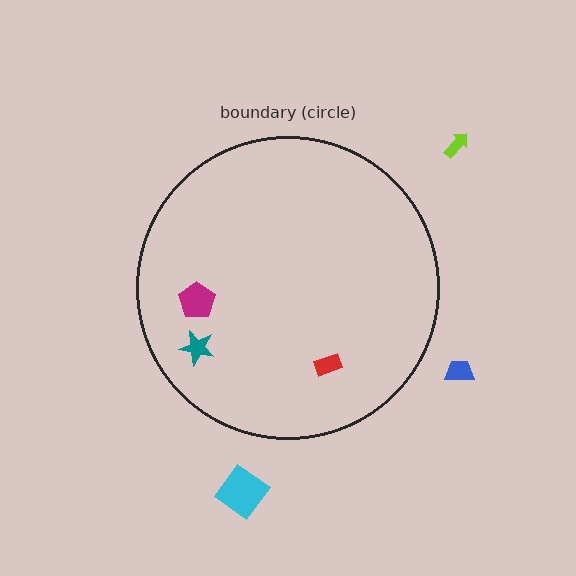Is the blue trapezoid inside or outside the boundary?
Outside.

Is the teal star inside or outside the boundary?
Inside.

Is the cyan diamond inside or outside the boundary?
Outside.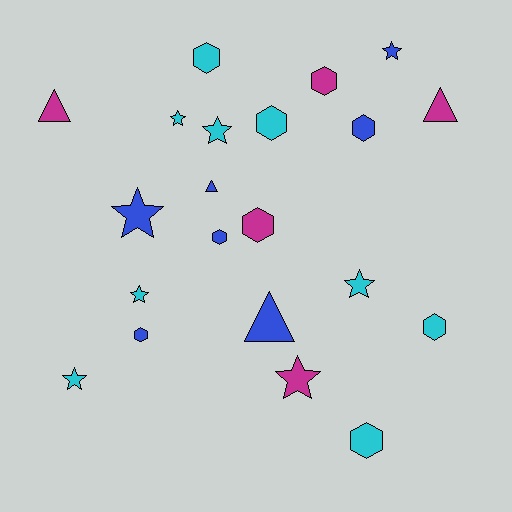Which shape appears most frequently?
Hexagon, with 9 objects.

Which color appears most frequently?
Cyan, with 9 objects.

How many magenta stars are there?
There is 1 magenta star.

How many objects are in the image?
There are 21 objects.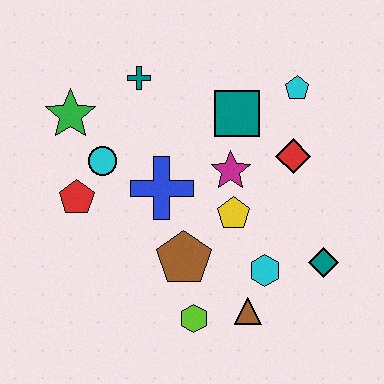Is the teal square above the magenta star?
Yes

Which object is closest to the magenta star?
The yellow pentagon is closest to the magenta star.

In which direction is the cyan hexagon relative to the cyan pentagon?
The cyan hexagon is below the cyan pentagon.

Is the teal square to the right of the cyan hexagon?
No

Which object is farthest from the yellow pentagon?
The green star is farthest from the yellow pentagon.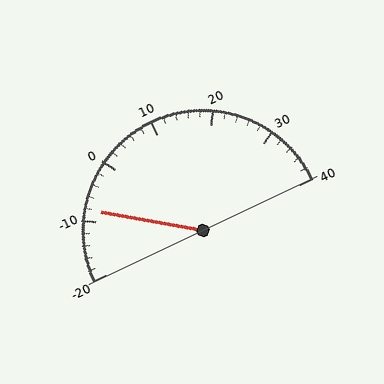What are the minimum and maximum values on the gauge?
The gauge ranges from -20 to 40.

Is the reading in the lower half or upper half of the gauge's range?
The reading is in the lower half of the range (-20 to 40).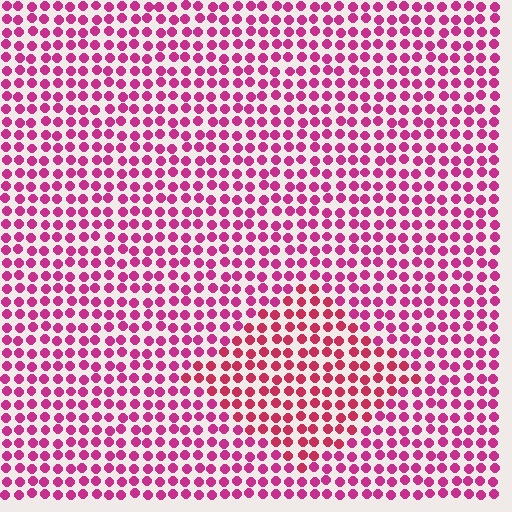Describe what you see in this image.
The image is filled with small magenta elements in a uniform arrangement. A diamond-shaped region is visible where the elements are tinted to a slightly different hue, forming a subtle color boundary.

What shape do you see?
I see a diamond.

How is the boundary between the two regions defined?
The boundary is defined purely by a slight shift in hue (about 21 degrees). Spacing, size, and orientation are identical on both sides.